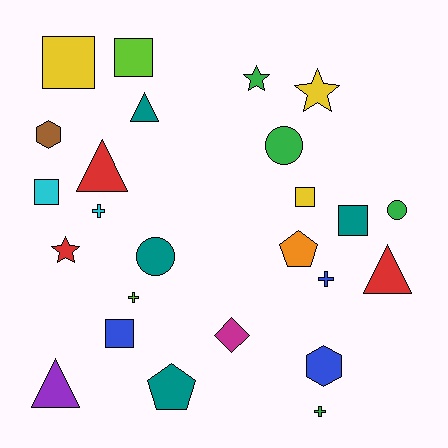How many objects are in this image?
There are 25 objects.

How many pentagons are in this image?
There are 2 pentagons.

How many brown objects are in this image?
There is 1 brown object.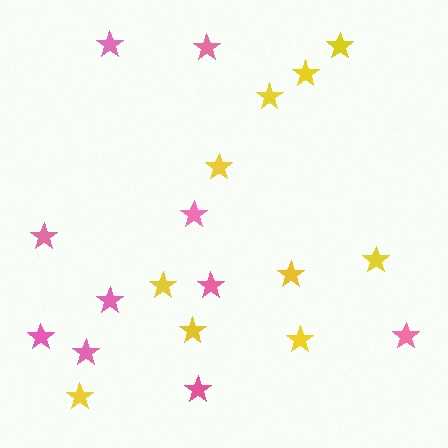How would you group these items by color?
There are 2 groups: one group of pink stars (10) and one group of yellow stars (10).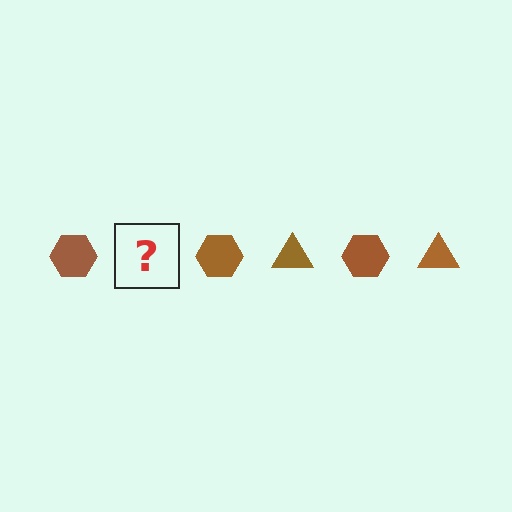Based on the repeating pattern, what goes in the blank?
The blank should be a brown triangle.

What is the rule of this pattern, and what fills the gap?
The rule is that the pattern cycles through hexagon, triangle shapes in brown. The gap should be filled with a brown triangle.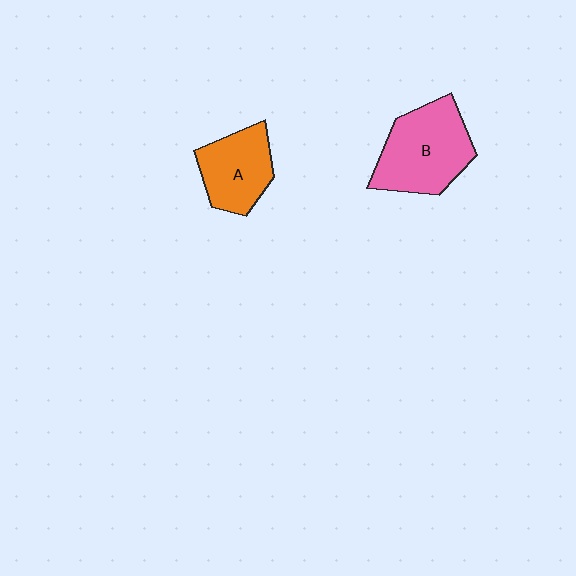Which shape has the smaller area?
Shape A (orange).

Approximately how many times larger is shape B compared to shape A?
Approximately 1.4 times.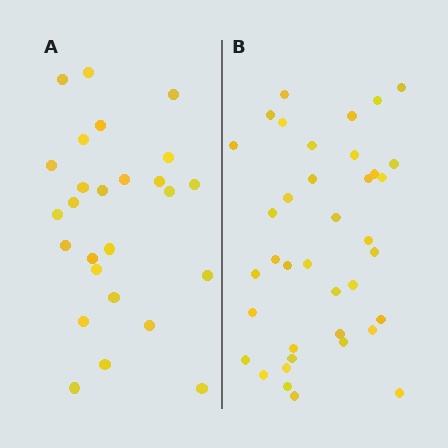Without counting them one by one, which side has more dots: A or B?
Region B (the right region) has more dots.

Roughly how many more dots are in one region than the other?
Region B has roughly 12 or so more dots than region A.